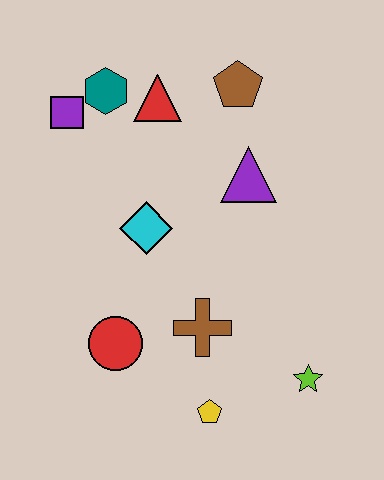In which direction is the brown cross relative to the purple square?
The brown cross is below the purple square.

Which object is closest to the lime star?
The yellow pentagon is closest to the lime star.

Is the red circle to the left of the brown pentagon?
Yes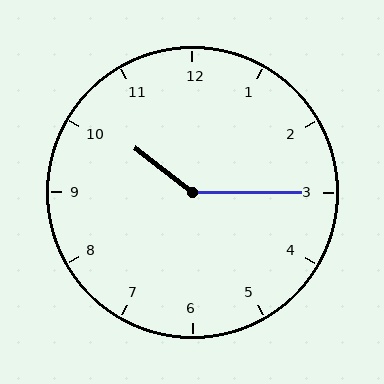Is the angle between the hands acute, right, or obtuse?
It is obtuse.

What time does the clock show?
10:15.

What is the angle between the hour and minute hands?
Approximately 142 degrees.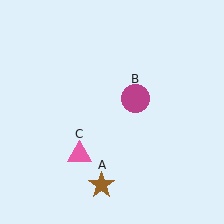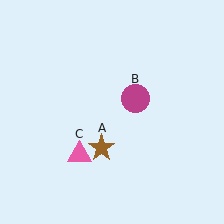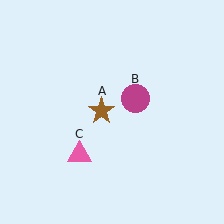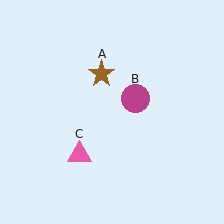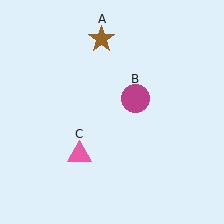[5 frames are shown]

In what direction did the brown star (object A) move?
The brown star (object A) moved up.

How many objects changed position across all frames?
1 object changed position: brown star (object A).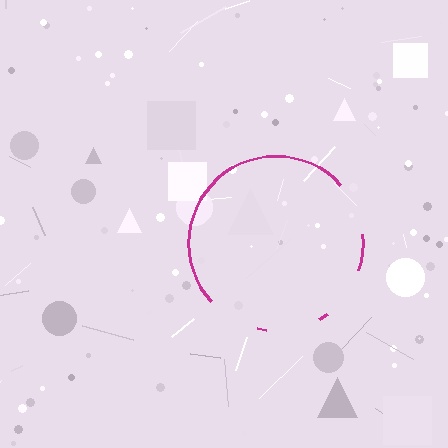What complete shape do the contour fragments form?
The contour fragments form a circle.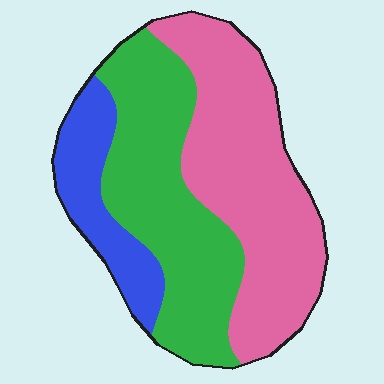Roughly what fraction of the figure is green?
Green covers around 40% of the figure.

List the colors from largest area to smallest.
From largest to smallest: pink, green, blue.